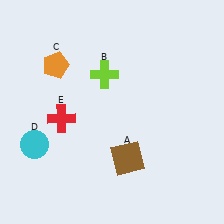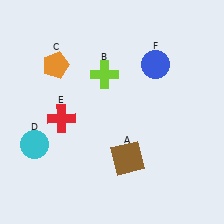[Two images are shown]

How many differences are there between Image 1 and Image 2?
There is 1 difference between the two images.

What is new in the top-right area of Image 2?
A blue circle (F) was added in the top-right area of Image 2.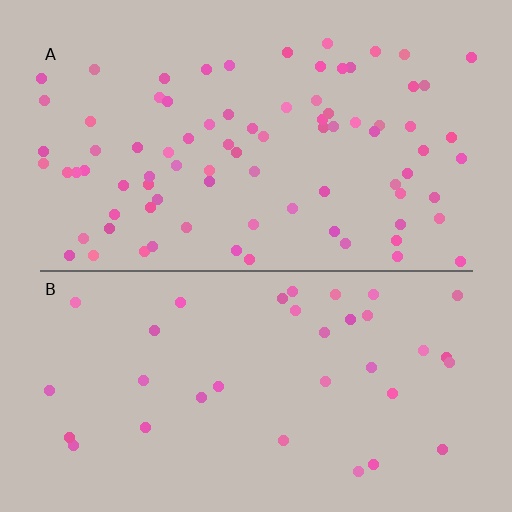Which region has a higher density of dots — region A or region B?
A (the top).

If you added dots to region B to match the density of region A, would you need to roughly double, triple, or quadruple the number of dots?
Approximately double.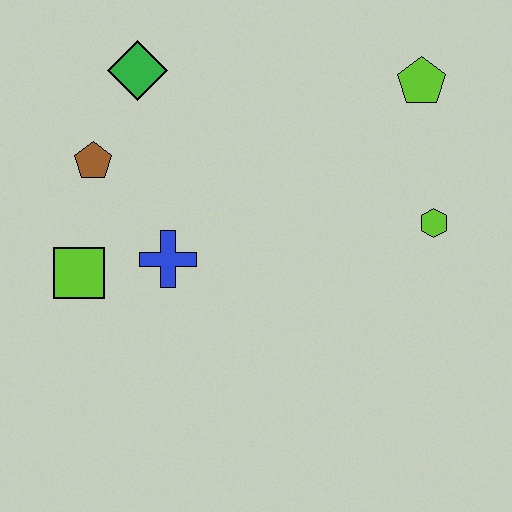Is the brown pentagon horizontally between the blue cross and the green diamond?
No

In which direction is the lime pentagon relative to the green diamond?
The lime pentagon is to the right of the green diamond.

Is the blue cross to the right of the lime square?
Yes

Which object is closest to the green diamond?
The brown pentagon is closest to the green diamond.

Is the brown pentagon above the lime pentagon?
No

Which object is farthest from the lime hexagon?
The lime square is farthest from the lime hexagon.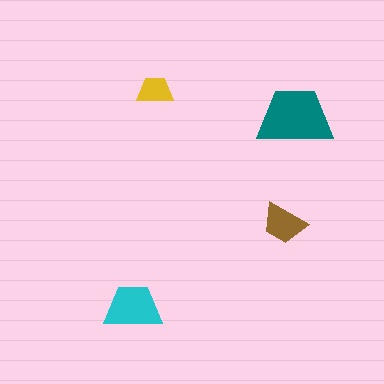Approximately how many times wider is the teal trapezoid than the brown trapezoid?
About 1.5 times wider.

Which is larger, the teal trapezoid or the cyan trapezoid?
The teal one.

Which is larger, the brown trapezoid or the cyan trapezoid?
The cyan one.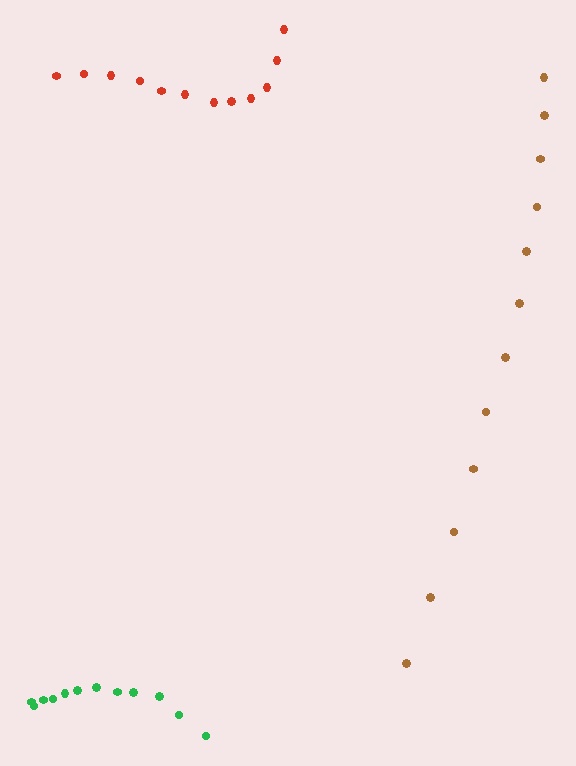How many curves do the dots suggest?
There are 3 distinct paths.